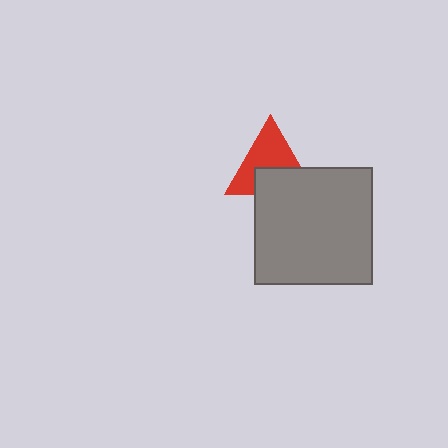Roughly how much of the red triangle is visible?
About half of it is visible (roughly 59%).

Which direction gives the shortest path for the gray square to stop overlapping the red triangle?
Moving down gives the shortest separation.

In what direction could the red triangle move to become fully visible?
The red triangle could move up. That would shift it out from behind the gray square entirely.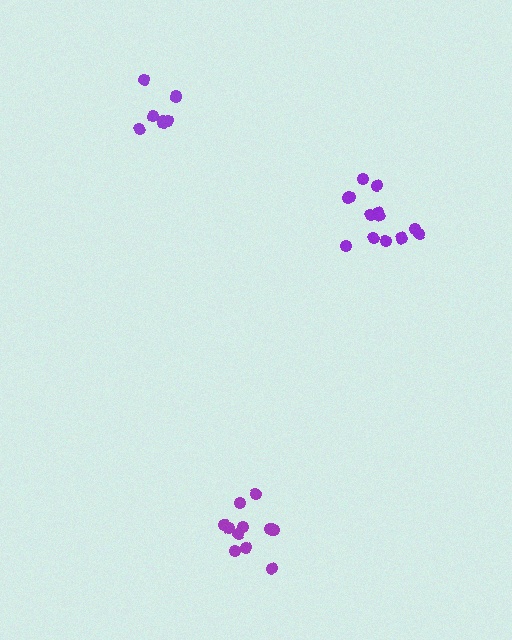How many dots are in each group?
Group 1: 7 dots, Group 2: 11 dots, Group 3: 13 dots (31 total).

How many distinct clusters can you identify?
There are 3 distinct clusters.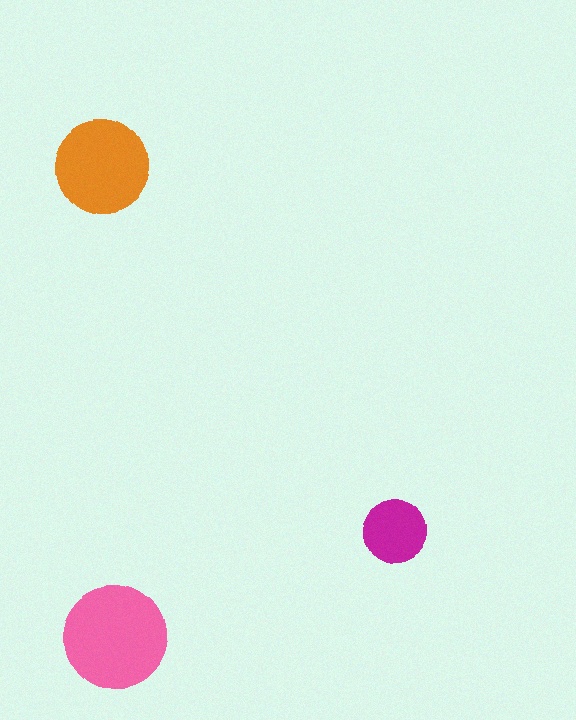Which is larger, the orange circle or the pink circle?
The pink one.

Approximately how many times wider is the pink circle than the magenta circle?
About 1.5 times wider.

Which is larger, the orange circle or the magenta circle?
The orange one.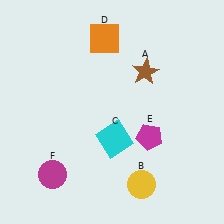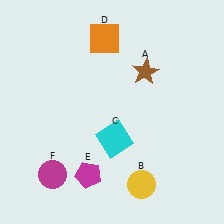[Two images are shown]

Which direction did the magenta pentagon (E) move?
The magenta pentagon (E) moved left.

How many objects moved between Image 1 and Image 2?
1 object moved between the two images.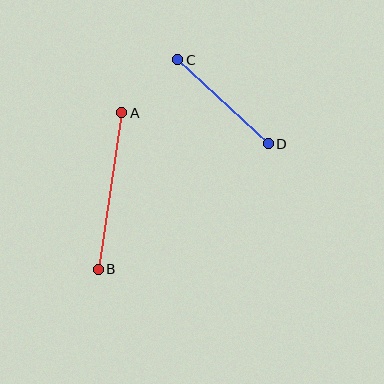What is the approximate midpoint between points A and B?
The midpoint is at approximately (110, 191) pixels.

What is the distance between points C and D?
The distance is approximately 124 pixels.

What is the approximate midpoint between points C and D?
The midpoint is at approximately (223, 102) pixels.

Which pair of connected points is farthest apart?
Points A and B are farthest apart.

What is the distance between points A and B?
The distance is approximately 158 pixels.